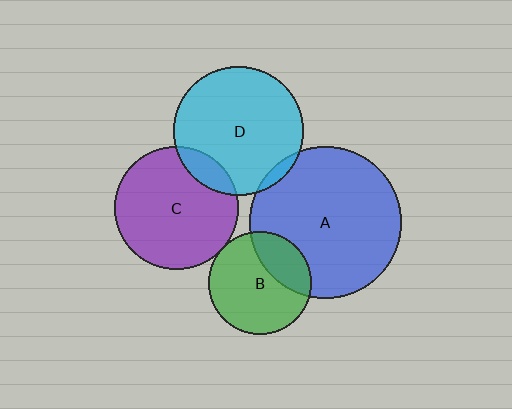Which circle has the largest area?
Circle A (blue).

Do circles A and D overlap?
Yes.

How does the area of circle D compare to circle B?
Approximately 1.6 times.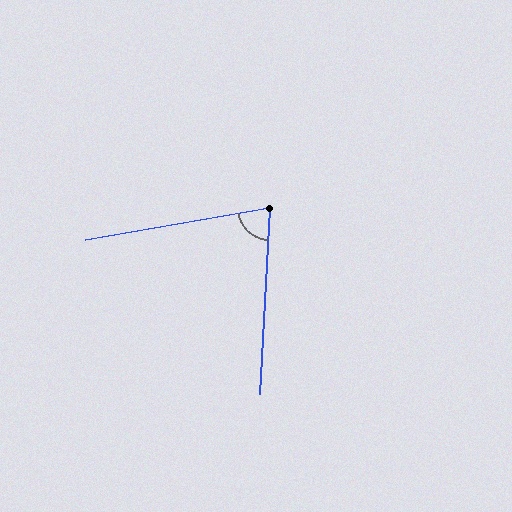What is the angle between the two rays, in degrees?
Approximately 77 degrees.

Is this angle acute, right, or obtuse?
It is acute.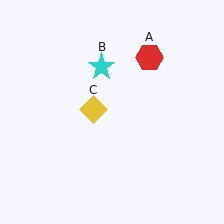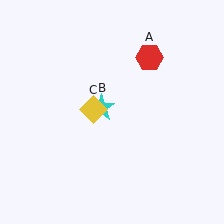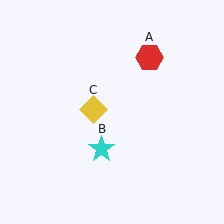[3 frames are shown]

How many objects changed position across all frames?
1 object changed position: cyan star (object B).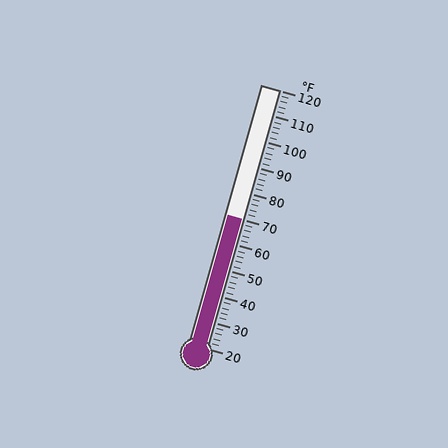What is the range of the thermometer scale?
The thermometer scale ranges from 20°F to 120°F.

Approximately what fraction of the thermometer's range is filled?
The thermometer is filled to approximately 50% of its range.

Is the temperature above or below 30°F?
The temperature is above 30°F.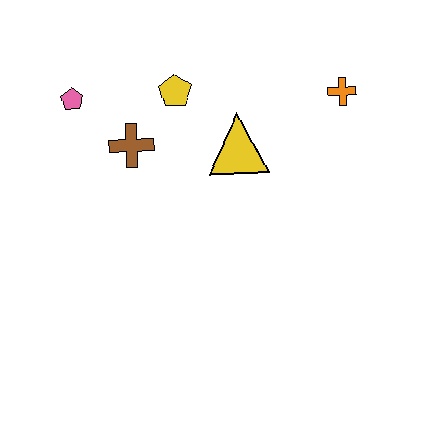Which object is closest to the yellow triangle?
The yellow pentagon is closest to the yellow triangle.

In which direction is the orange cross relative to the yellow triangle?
The orange cross is to the right of the yellow triangle.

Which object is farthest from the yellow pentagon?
The orange cross is farthest from the yellow pentagon.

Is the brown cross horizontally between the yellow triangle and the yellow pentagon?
No